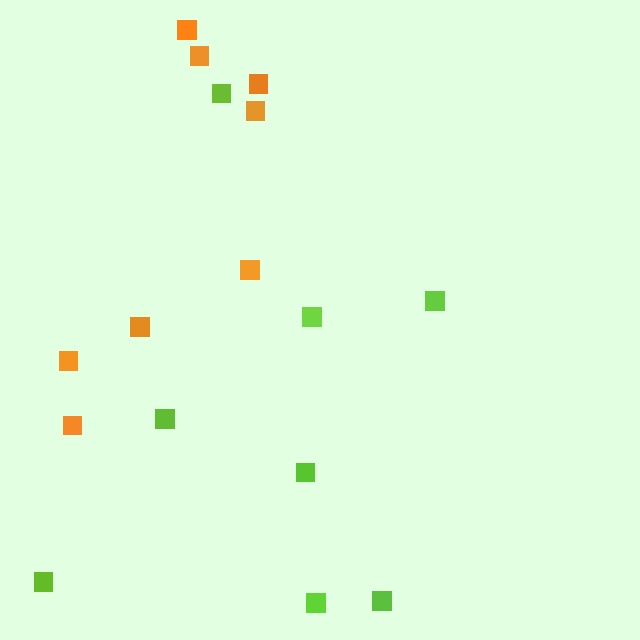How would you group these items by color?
There are 2 groups: one group of lime squares (8) and one group of orange squares (8).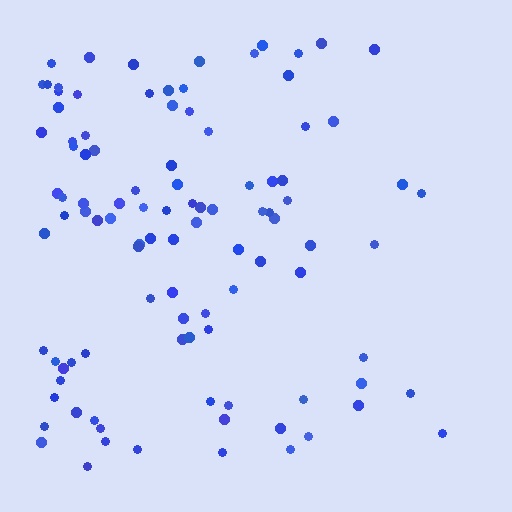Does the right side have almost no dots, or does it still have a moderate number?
Still a moderate number, just noticeably fewer than the left.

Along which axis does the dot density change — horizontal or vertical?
Horizontal.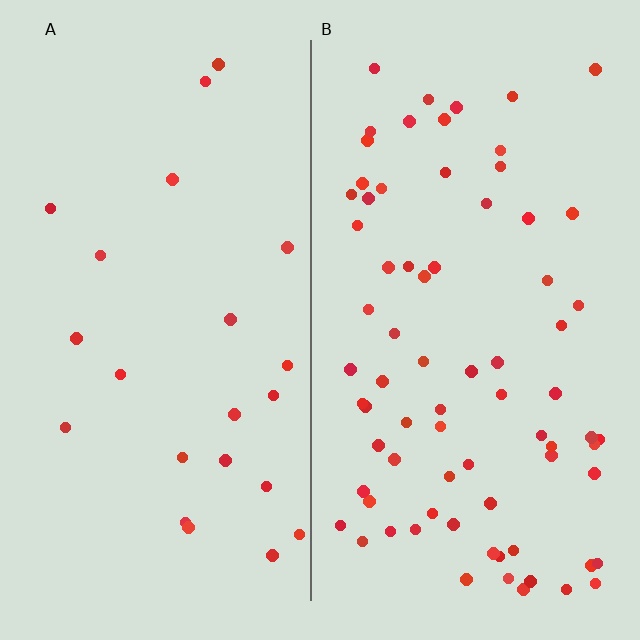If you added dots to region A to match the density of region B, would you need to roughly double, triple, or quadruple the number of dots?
Approximately triple.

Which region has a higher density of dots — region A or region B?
B (the right).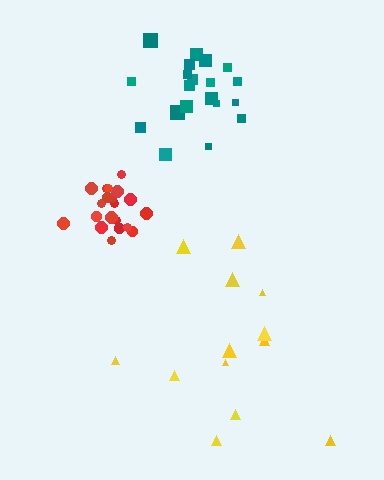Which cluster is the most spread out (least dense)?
Yellow.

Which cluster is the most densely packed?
Red.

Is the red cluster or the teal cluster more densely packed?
Red.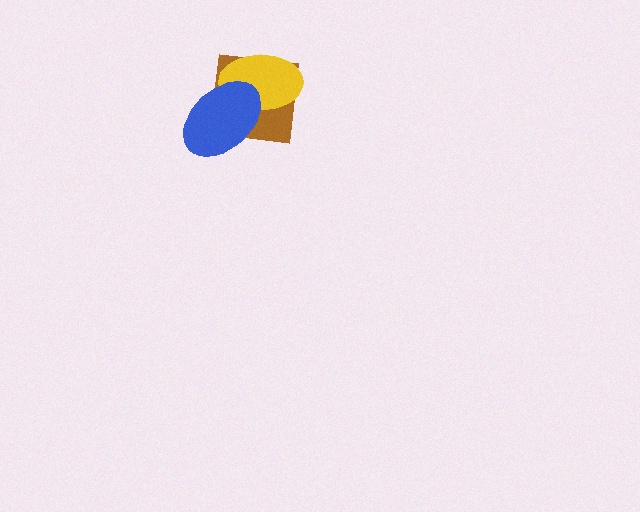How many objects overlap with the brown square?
2 objects overlap with the brown square.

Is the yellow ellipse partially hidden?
Yes, it is partially covered by another shape.